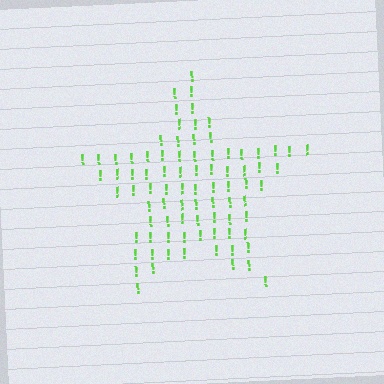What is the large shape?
The large shape is a star.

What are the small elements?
The small elements are exclamation marks.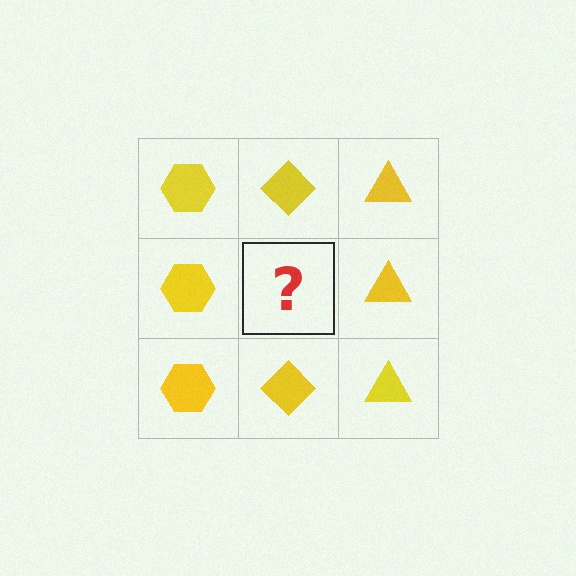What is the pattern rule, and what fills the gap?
The rule is that each column has a consistent shape. The gap should be filled with a yellow diamond.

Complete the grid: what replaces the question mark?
The question mark should be replaced with a yellow diamond.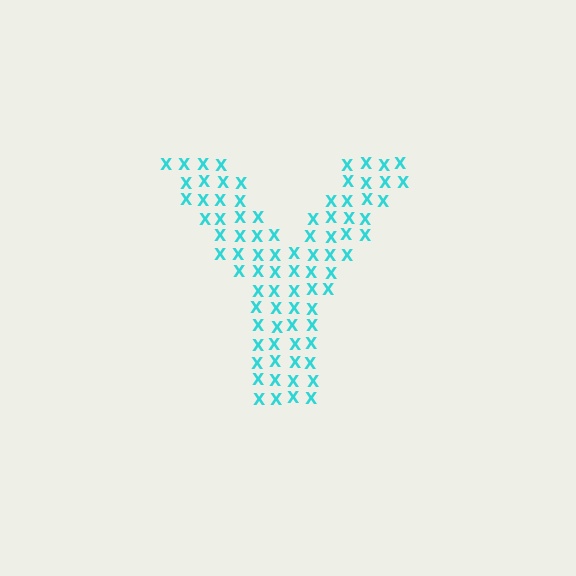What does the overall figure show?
The overall figure shows the letter Y.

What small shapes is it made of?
It is made of small letter X's.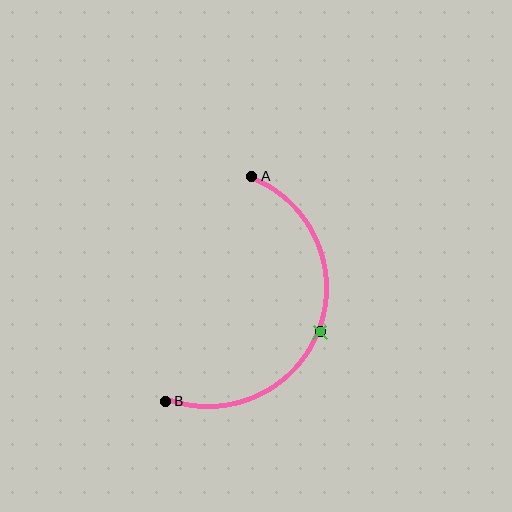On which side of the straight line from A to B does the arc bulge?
The arc bulges to the right of the straight line connecting A and B.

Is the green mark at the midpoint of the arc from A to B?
Yes. The green mark lies on the arc at equal arc-length from both A and B — it is the arc midpoint.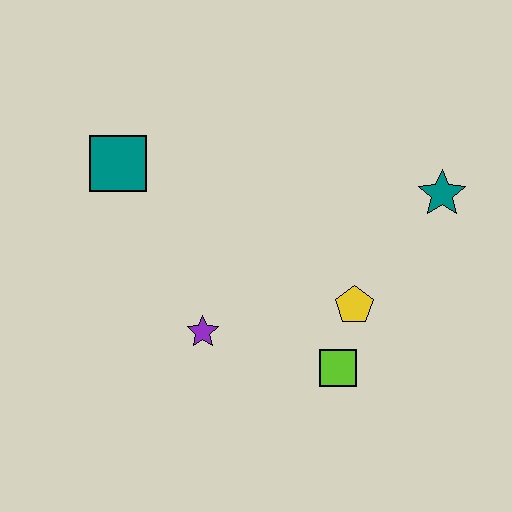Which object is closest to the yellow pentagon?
The lime square is closest to the yellow pentagon.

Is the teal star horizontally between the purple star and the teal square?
No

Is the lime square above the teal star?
No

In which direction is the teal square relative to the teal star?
The teal square is to the left of the teal star.